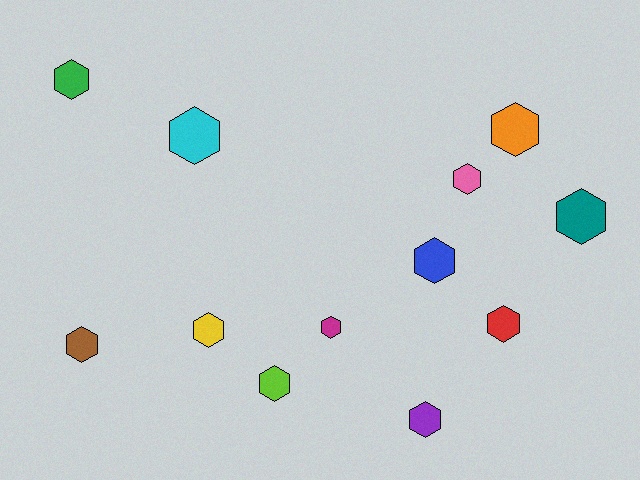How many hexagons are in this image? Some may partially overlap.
There are 12 hexagons.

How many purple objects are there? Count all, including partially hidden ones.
There is 1 purple object.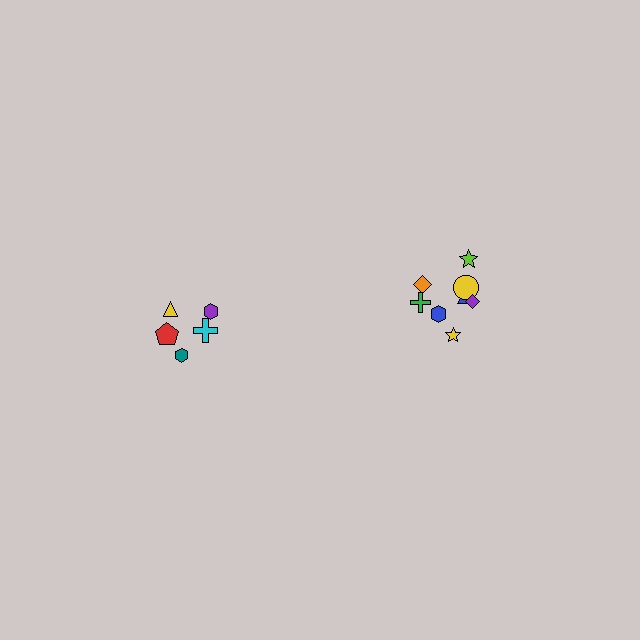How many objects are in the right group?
There are 8 objects.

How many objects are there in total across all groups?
There are 13 objects.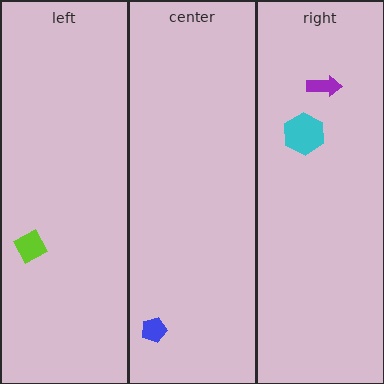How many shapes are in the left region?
1.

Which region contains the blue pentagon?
The center region.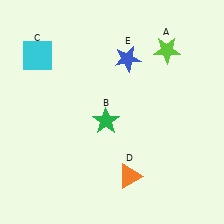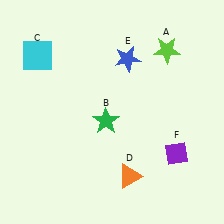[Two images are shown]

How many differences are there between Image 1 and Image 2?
There is 1 difference between the two images.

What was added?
A purple diamond (F) was added in Image 2.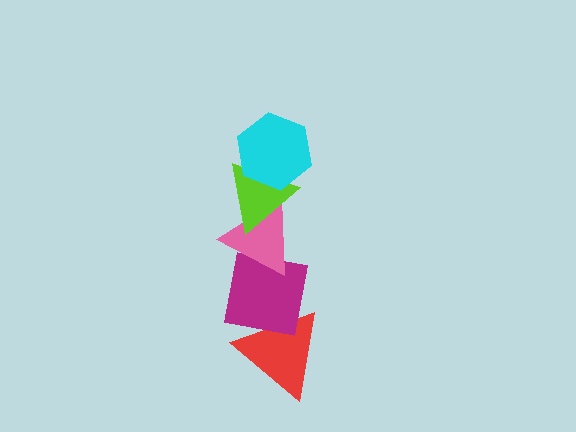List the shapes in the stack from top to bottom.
From top to bottom: the cyan hexagon, the lime triangle, the pink triangle, the magenta square, the red triangle.